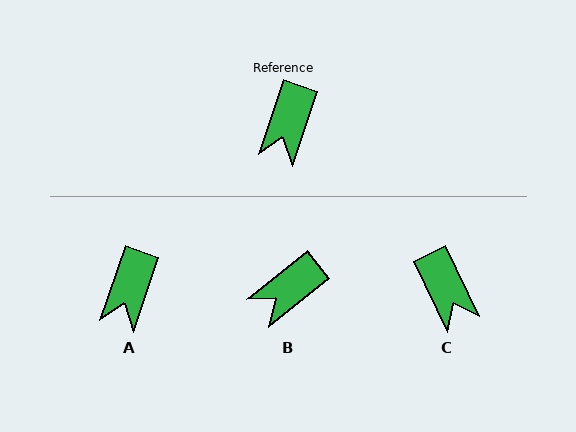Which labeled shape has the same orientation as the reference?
A.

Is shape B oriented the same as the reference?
No, it is off by about 33 degrees.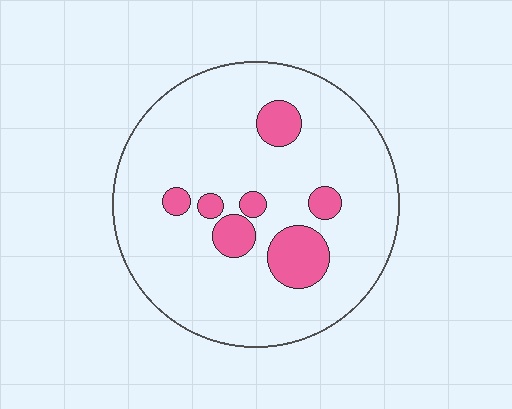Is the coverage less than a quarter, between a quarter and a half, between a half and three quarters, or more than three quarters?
Less than a quarter.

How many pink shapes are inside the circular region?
7.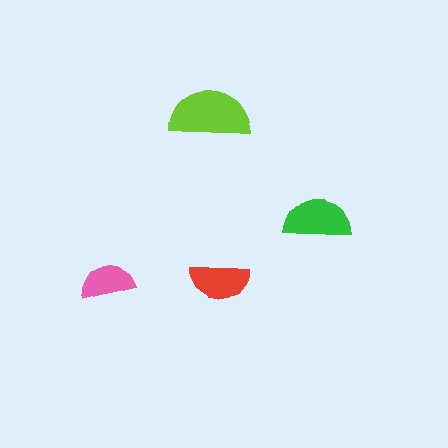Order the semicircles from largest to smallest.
the lime one, the green one, the red one, the pink one.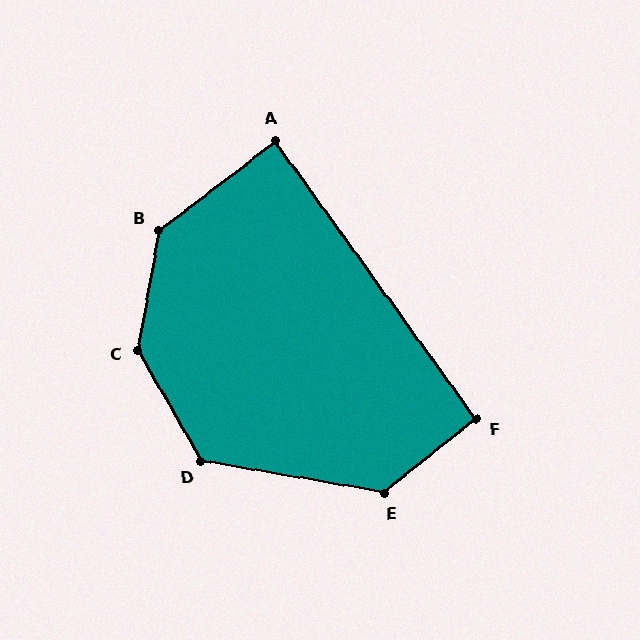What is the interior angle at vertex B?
Approximately 137 degrees (obtuse).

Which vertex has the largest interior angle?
C, at approximately 141 degrees.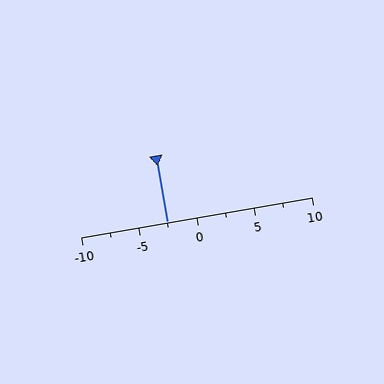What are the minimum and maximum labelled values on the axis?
The axis runs from -10 to 10.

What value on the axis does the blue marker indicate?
The marker indicates approximately -2.5.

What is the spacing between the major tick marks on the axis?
The major ticks are spaced 5 apart.